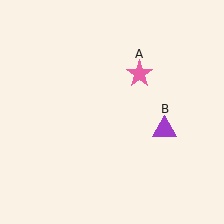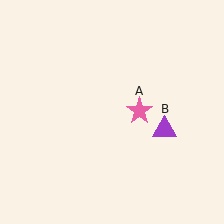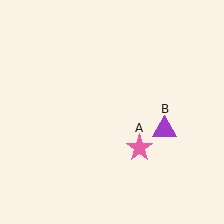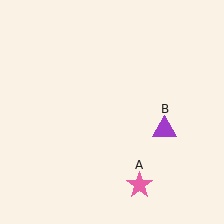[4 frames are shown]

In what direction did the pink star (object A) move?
The pink star (object A) moved down.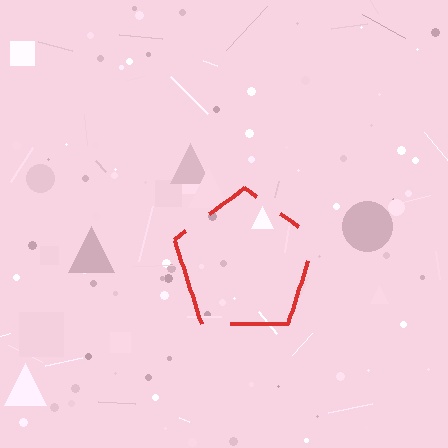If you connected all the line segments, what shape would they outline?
They would outline a pentagon.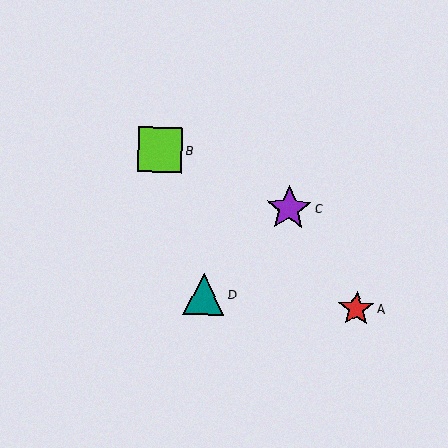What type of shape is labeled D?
Shape D is a teal triangle.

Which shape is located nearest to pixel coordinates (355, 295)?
The red star (labeled A) at (356, 309) is nearest to that location.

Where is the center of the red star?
The center of the red star is at (356, 309).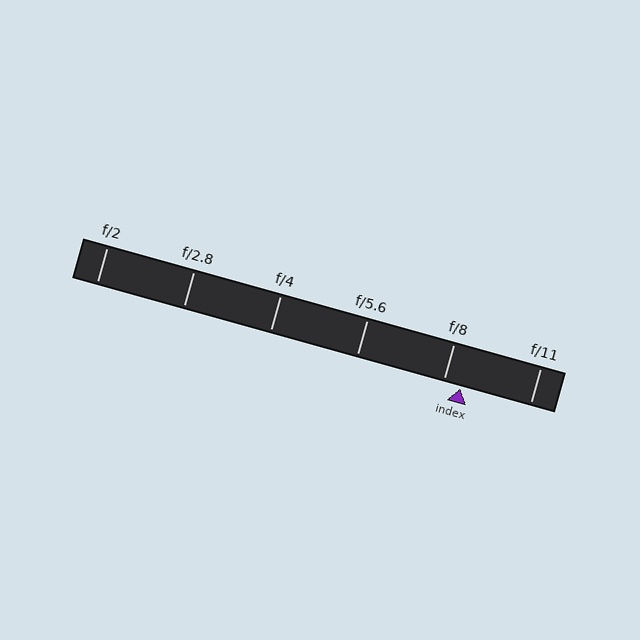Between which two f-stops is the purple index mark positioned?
The index mark is between f/8 and f/11.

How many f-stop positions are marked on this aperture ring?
There are 6 f-stop positions marked.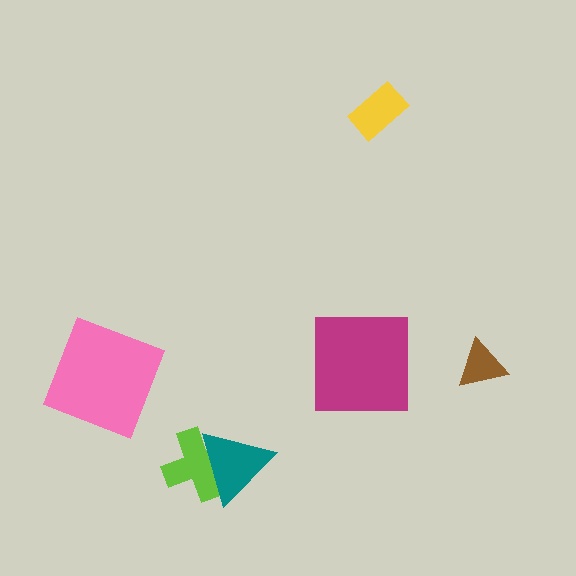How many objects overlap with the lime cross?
1 object overlaps with the lime cross.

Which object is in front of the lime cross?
The teal triangle is in front of the lime cross.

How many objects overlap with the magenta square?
0 objects overlap with the magenta square.